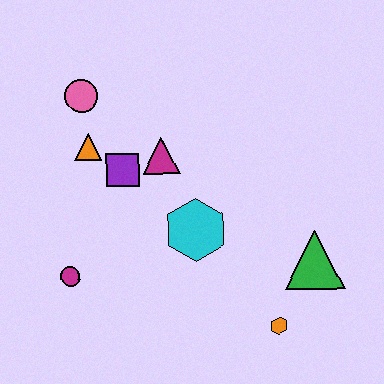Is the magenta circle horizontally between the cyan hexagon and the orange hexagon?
No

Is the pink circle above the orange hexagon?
Yes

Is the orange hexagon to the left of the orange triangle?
No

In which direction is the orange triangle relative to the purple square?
The orange triangle is to the left of the purple square.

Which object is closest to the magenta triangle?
The purple square is closest to the magenta triangle.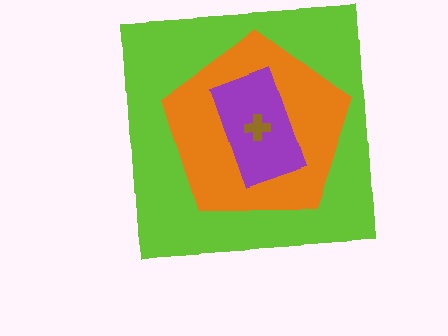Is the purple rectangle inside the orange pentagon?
Yes.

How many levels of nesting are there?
4.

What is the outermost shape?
The lime square.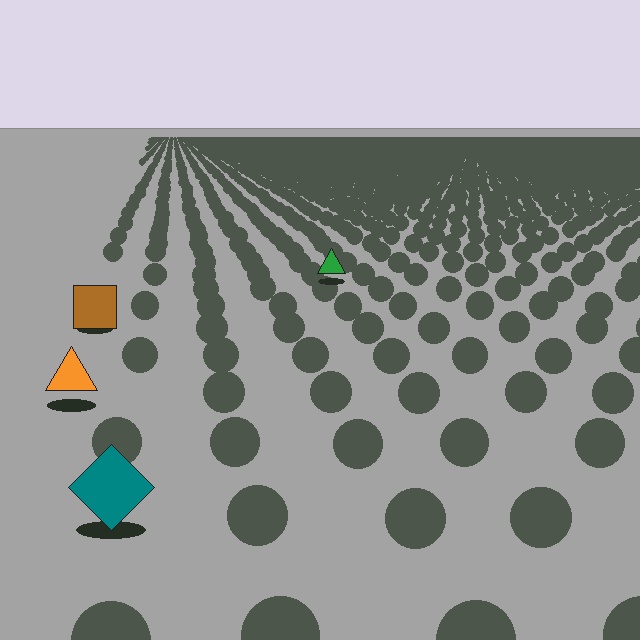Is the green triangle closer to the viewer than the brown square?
No. The brown square is closer — you can tell from the texture gradient: the ground texture is coarser near it.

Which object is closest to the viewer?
The teal diamond is closest. The texture marks near it are larger and more spread out.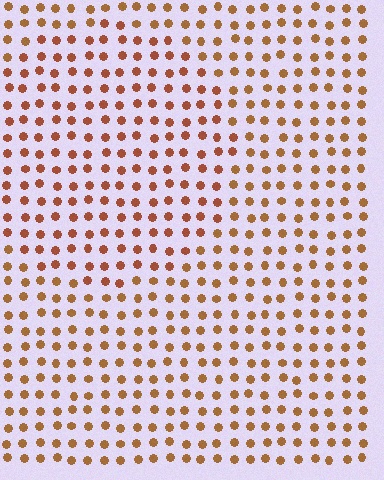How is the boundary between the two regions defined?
The boundary is defined purely by a slight shift in hue (about 17 degrees). Spacing, size, and orientation are identical on both sides.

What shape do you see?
I see a circle.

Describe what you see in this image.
The image is filled with small brown elements in a uniform arrangement. A circle-shaped region is visible where the elements are tinted to a slightly different hue, forming a subtle color boundary.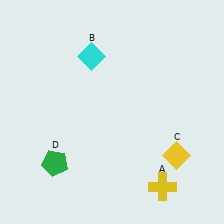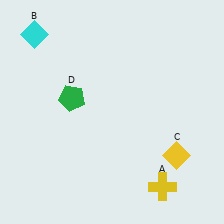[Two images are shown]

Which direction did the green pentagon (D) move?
The green pentagon (D) moved up.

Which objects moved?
The objects that moved are: the cyan diamond (B), the green pentagon (D).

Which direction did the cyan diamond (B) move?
The cyan diamond (B) moved left.